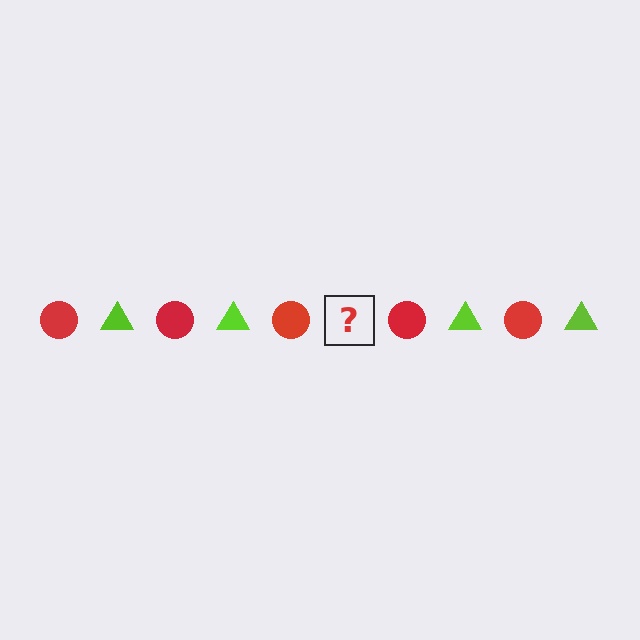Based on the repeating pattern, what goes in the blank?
The blank should be a lime triangle.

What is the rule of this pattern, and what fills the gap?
The rule is that the pattern alternates between red circle and lime triangle. The gap should be filled with a lime triangle.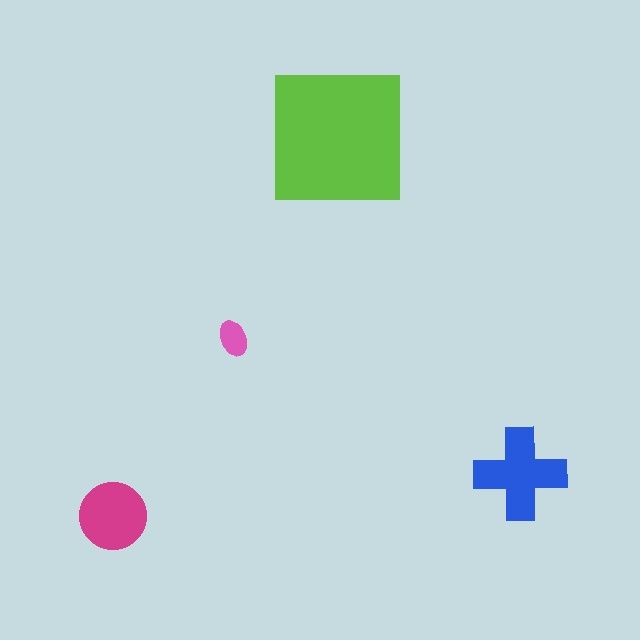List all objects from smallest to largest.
The pink ellipse, the magenta circle, the blue cross, the lime square.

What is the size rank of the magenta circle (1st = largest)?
3rd.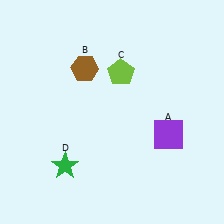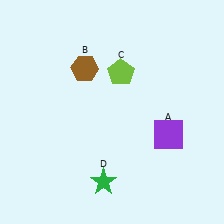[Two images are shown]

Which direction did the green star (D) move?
The green star (D) moved right.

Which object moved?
The green star (D) moved right.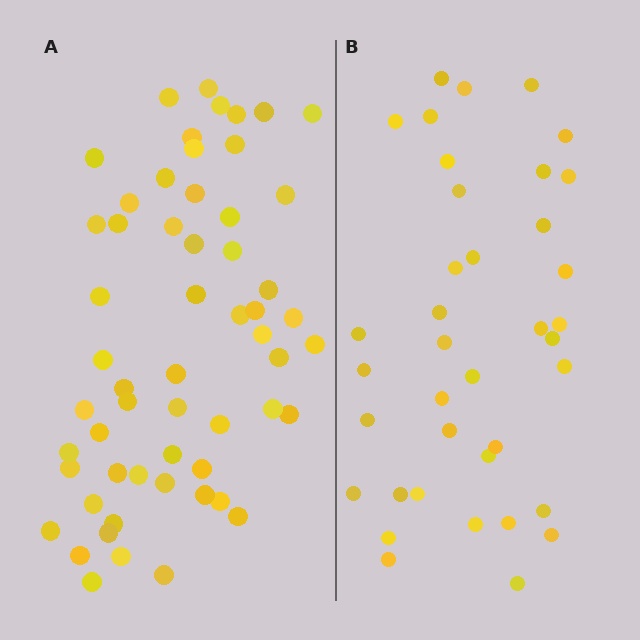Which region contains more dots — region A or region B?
Region A (the left region) has more dots.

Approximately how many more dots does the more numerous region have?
Region A has approximately 20 more dots than region B.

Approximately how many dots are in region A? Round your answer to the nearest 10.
About 60 dots. (The exact count is 57, which rounds to 60.)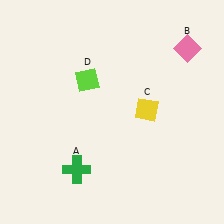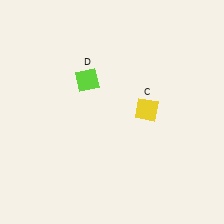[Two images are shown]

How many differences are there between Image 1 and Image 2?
There are 2 differences between the two images.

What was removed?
The pink diamond (B), the green cross (A) were removed in Image 2.